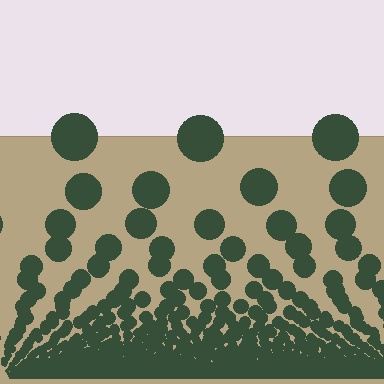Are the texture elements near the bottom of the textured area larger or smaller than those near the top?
Smaller. The gradient is inverted — elements near the bottom are smaller and denser.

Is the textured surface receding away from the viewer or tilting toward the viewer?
The surface appears to tilt toward the viewer. Texture elements get larger and sparser toward the top.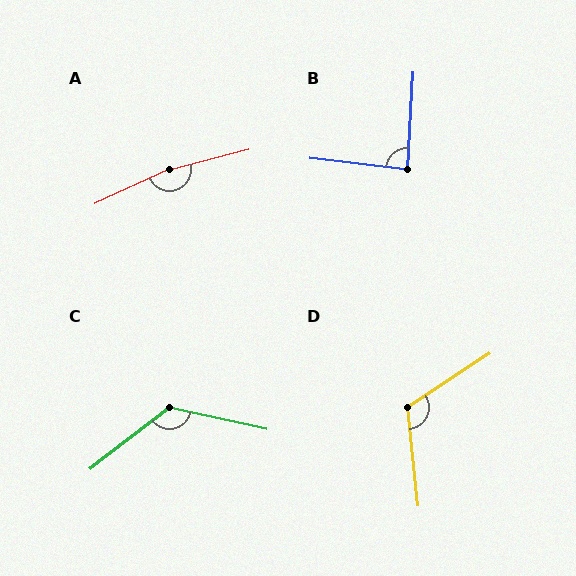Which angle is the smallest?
B, at approximately 87 degrees.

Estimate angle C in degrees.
Approximately 130 degrees.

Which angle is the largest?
A, at approximately 170 degrees.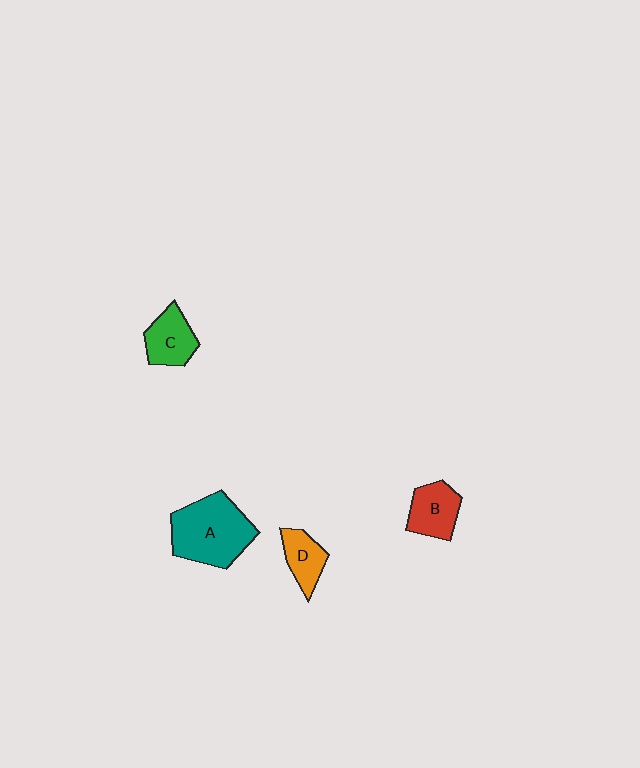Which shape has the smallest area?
Shape D (orange).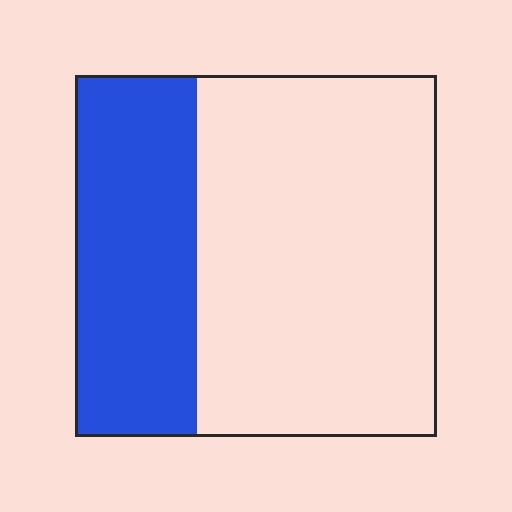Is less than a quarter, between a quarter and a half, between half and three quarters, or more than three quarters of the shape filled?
Between a quarter and a half.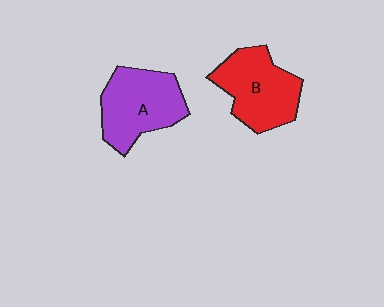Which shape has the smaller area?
Shape B (red).